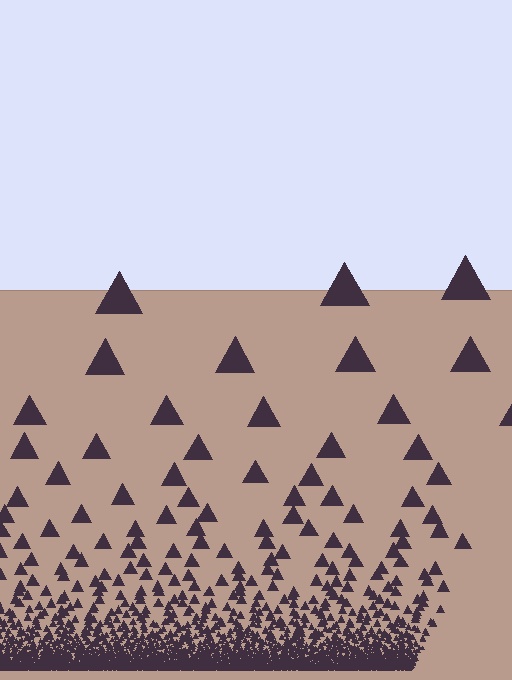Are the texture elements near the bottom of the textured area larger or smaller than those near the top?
Smaller. The gradient is inverted — elements near the bottom are smaller and denser.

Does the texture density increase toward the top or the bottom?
Density increases toward the bottom.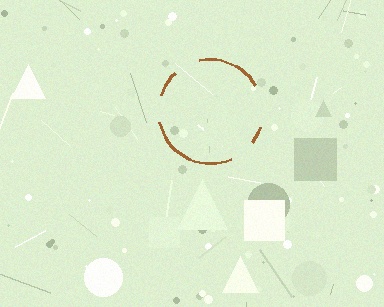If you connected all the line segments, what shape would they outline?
They would outline a circle.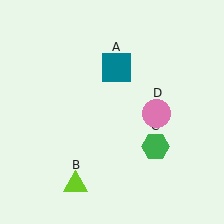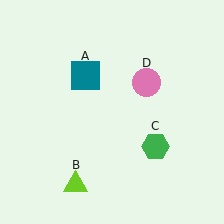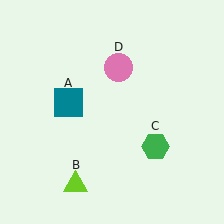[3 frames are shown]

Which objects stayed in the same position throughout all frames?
Lime triangle (object B) and green hexagon (object C) remained stationary.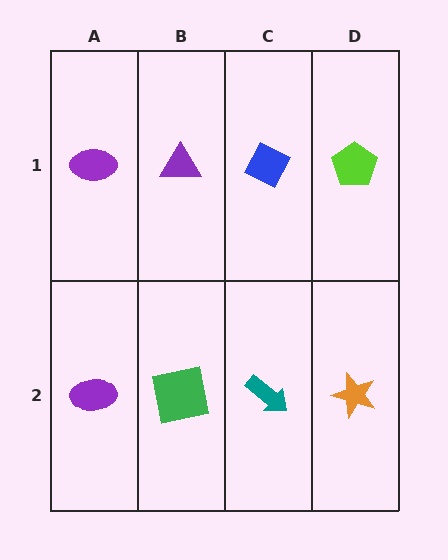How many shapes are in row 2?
4 shapes.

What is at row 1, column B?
A purple triangle.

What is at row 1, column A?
A purple ellipse.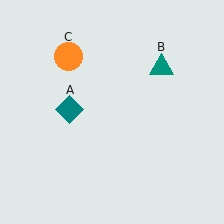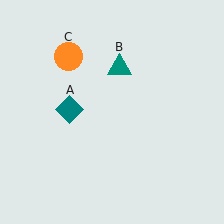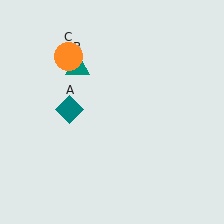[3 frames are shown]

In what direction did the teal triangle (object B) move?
The teal triangle (object B) moved left.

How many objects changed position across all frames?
1 object changed position: teal triangle (object B).